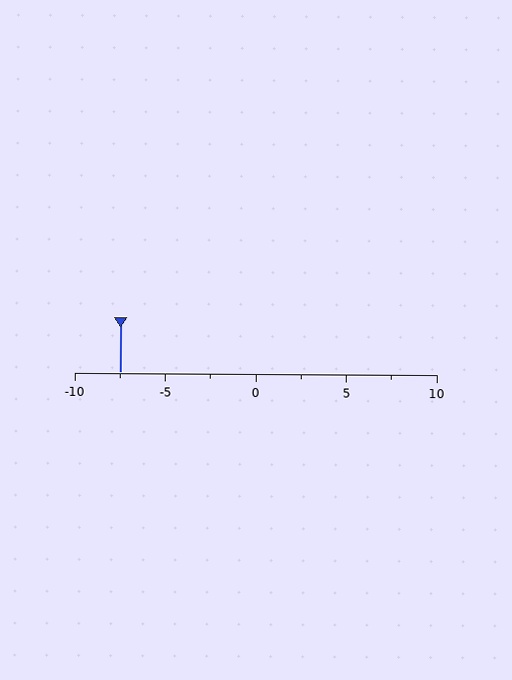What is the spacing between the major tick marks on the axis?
The major ticks are spaced 5 apart.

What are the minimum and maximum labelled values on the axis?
The axis runs from -10 to 10.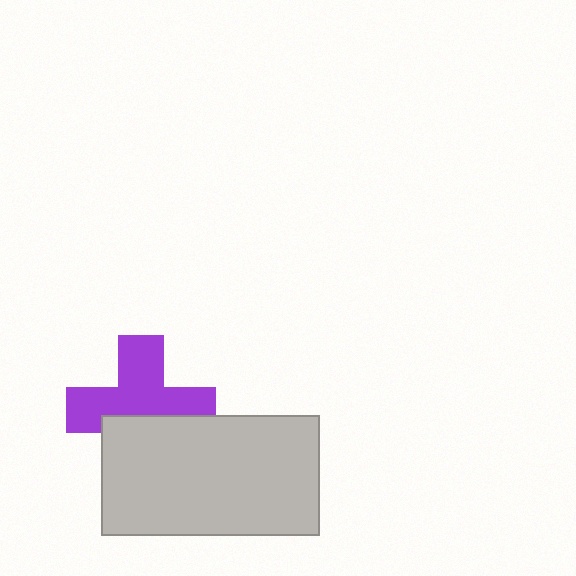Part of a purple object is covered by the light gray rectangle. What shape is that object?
It is a cross.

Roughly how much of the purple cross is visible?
About half of it is visible (roughly 62%).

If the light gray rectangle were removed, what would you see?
You would see the complete purple cross.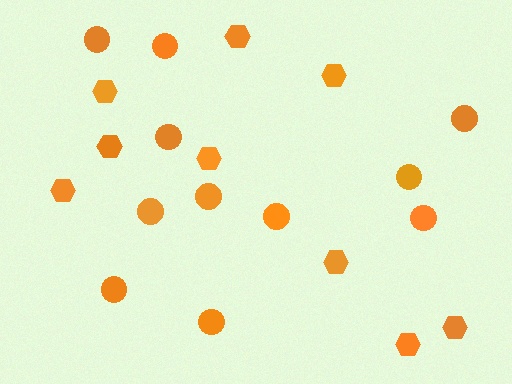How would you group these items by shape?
There are 2 groups: one group of circles (11) and one group of hexagons (9).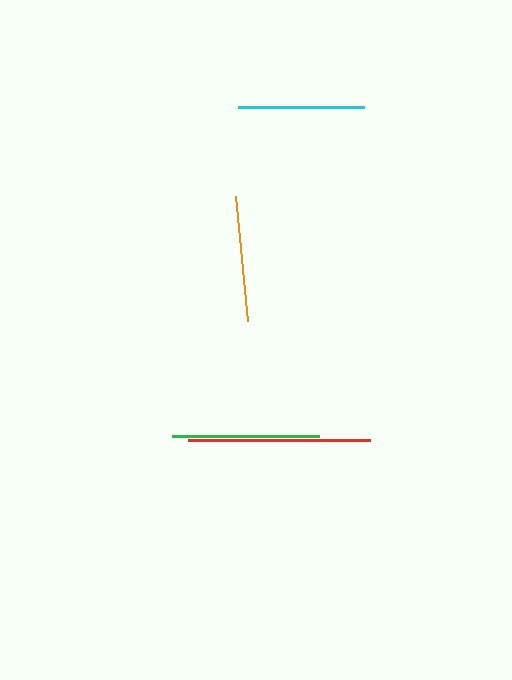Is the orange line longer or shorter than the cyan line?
The cyan line is longer than the orange line.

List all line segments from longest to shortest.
From longest to shortest: red, green, cyan, orange.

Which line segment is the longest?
The red line is the longest at approximately 182 pixels.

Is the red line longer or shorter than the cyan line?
The red line is longer than the cyan line.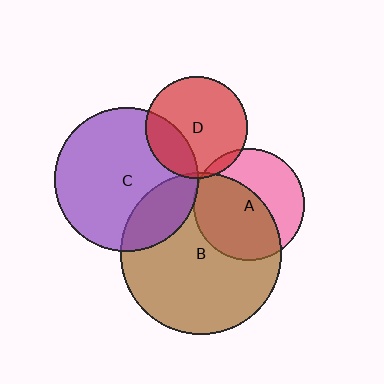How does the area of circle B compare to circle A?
Approximately 2.1 times.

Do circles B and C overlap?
Yes.